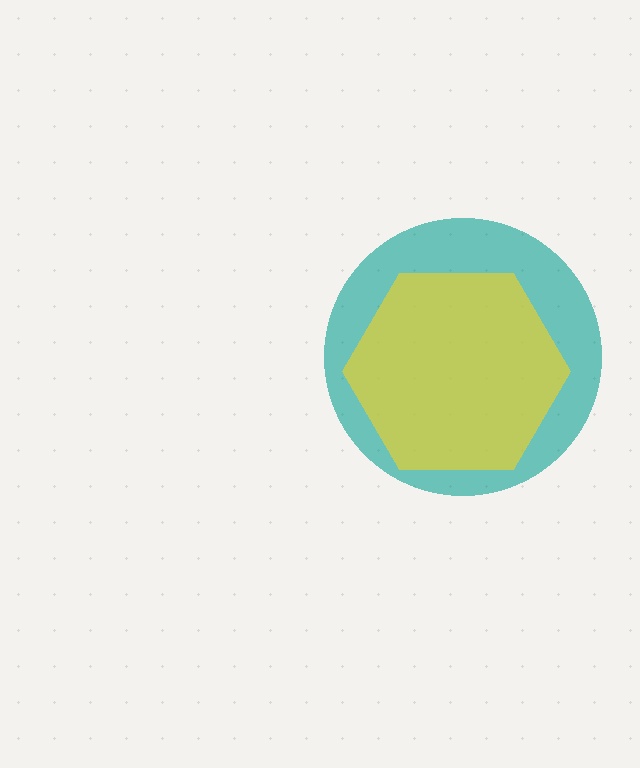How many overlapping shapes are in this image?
There are 2 overlapping shapes in the image.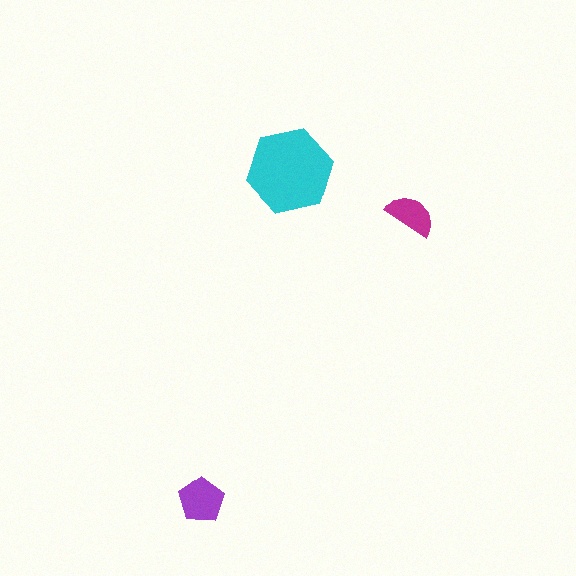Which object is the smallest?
The magenta semicircle.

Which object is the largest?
The cyan hexagon.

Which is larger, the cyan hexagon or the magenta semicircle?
The cyan hexagon.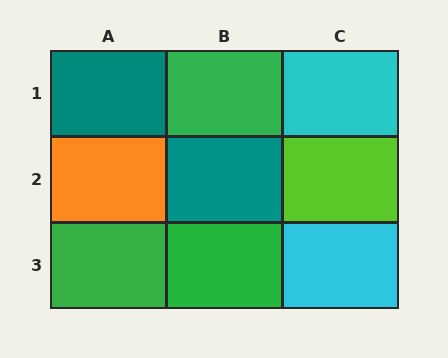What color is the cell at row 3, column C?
Cyan.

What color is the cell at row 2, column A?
Orange.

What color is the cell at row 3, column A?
Green.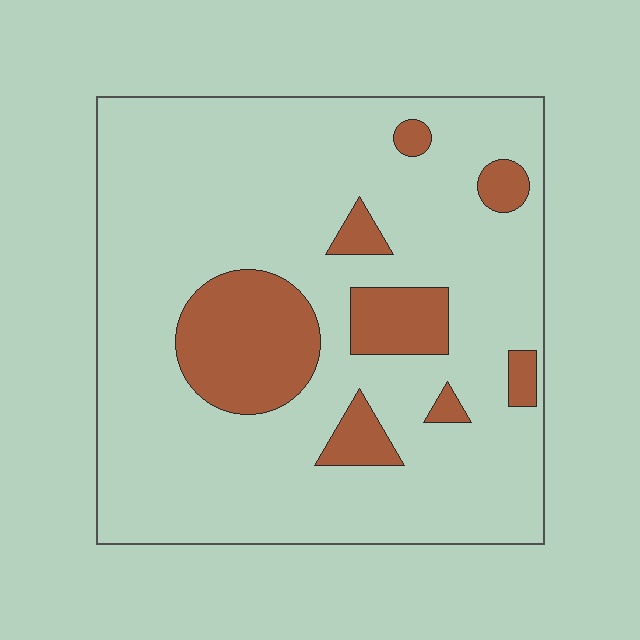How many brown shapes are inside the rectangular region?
8.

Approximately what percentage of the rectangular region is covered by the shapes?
Approximately 15%.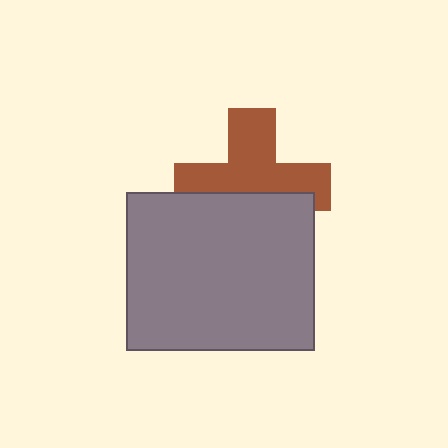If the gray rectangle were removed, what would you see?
You would see the complete brown cross.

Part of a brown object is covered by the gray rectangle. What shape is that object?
It is a cross.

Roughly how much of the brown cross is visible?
About half of it is visible (roughly 58%).